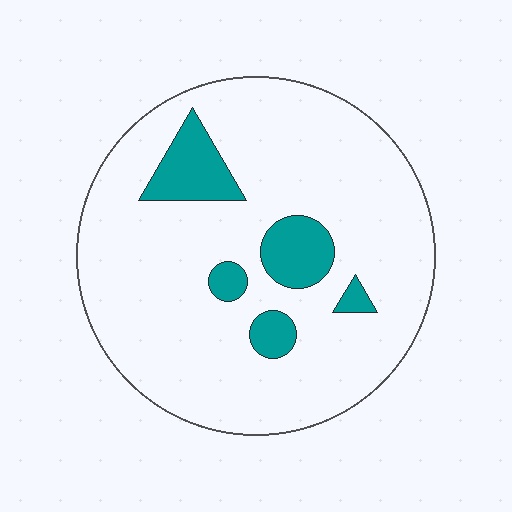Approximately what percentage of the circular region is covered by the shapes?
Approximately 15%.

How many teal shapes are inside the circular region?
5.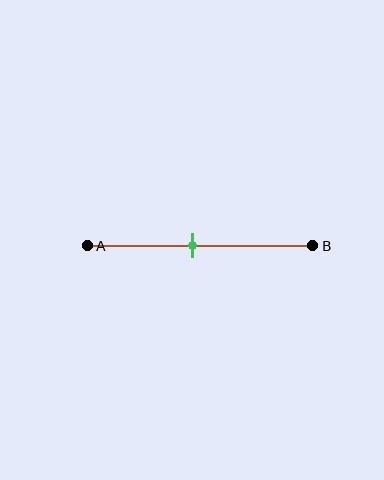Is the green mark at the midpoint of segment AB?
No, the mark is at about 45% from A, not at the 50% midpoint.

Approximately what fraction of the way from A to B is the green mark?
The green mark is approximately 45% of the way from A to B.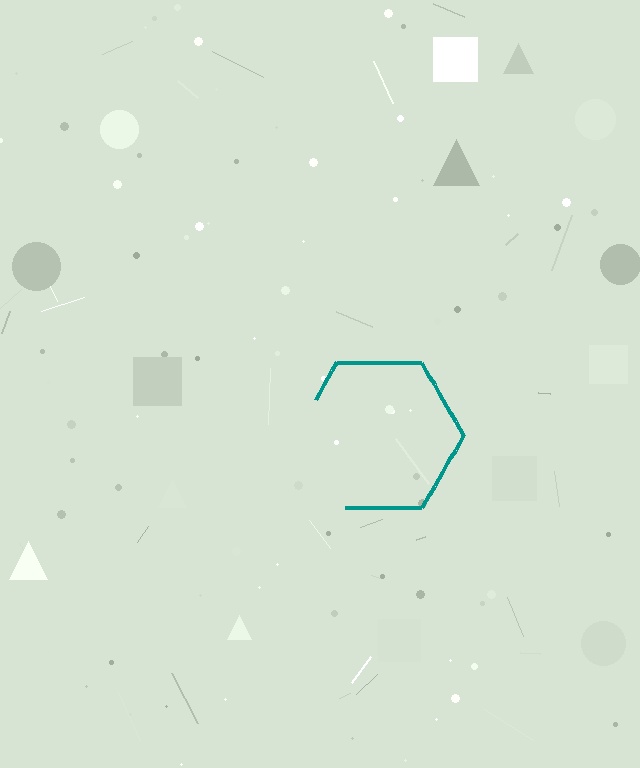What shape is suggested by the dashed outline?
The dashed outline suggests a hexagon.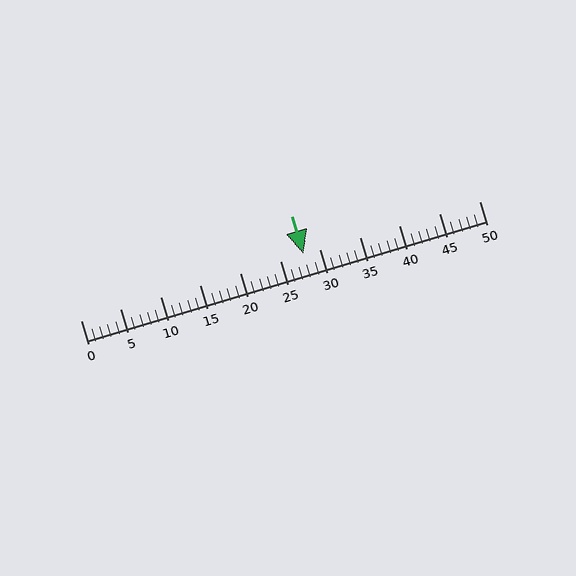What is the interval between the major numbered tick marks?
The major tick marks are spaced 5 units apart.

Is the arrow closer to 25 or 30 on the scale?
The arrow is closer to 30.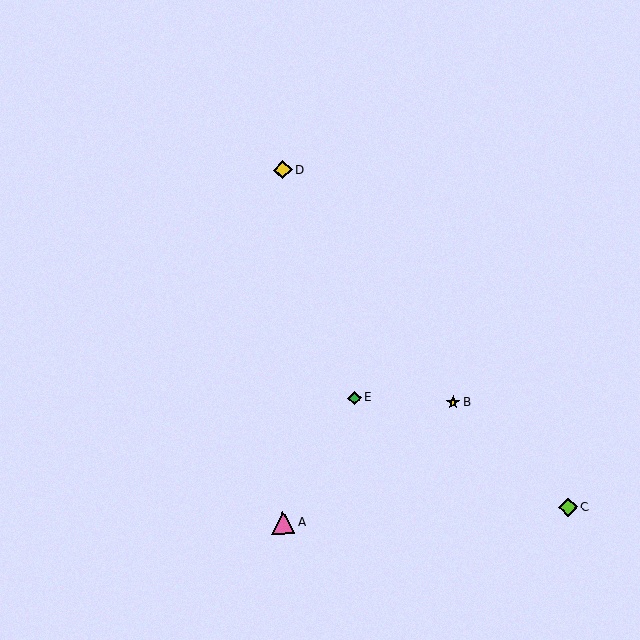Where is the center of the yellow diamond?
The center of the yellow diamond is at (283, 170).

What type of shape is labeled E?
Shape E is a green diamond.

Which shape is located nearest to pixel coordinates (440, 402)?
The yellow star (labeled B) at (453, 402) is nearest to that location.